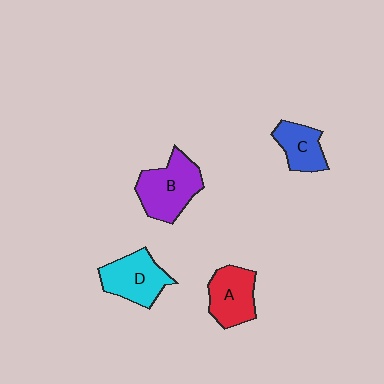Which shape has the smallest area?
Shape C (blue).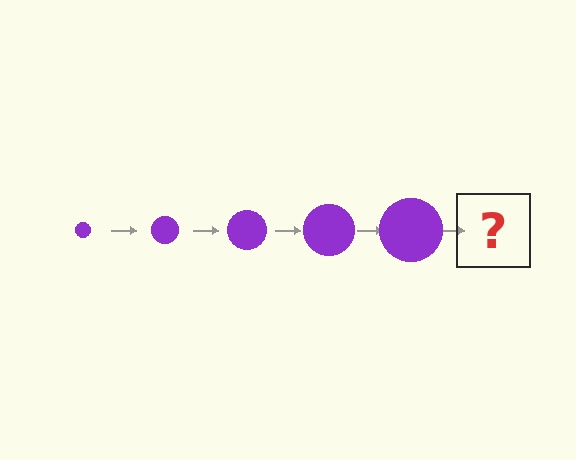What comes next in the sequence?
The next element should be a purple circle, larger than the previous one.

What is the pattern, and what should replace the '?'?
The pattern is that the circle gets progressively larger each step. The '?' should be a purple circle, larger than the previous one.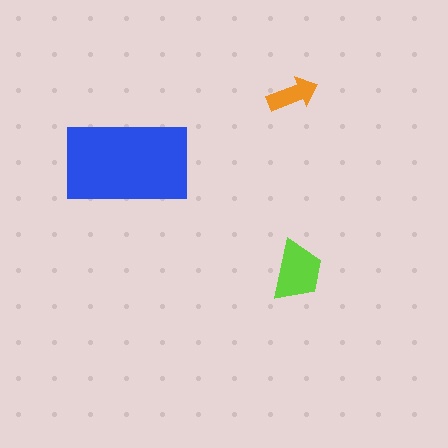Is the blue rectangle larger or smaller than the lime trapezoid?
Larger.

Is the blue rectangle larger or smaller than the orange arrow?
Larger.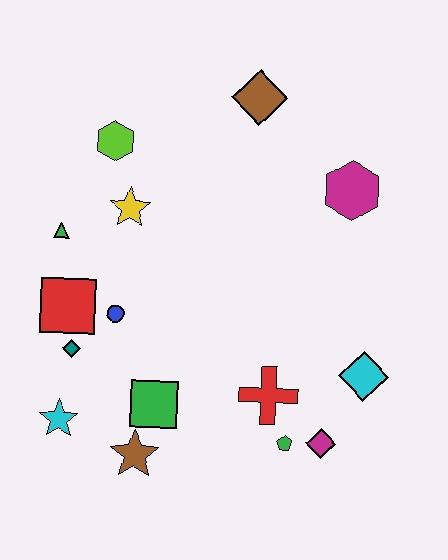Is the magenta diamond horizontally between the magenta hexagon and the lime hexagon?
Yes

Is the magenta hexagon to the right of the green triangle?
Yes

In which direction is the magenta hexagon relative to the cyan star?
The magenta hexagon is to the right of the cyan star.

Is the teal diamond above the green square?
Yes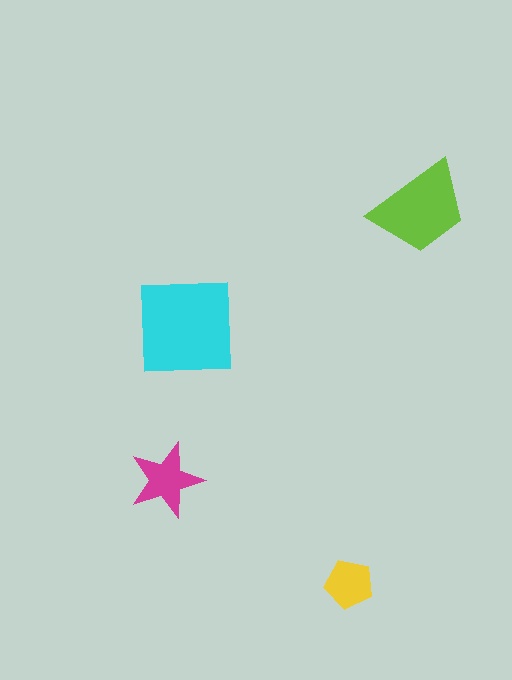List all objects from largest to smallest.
The cyan square, the lime trapezoid, the magenta star, the yellow pentagon.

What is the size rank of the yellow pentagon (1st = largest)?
4th.